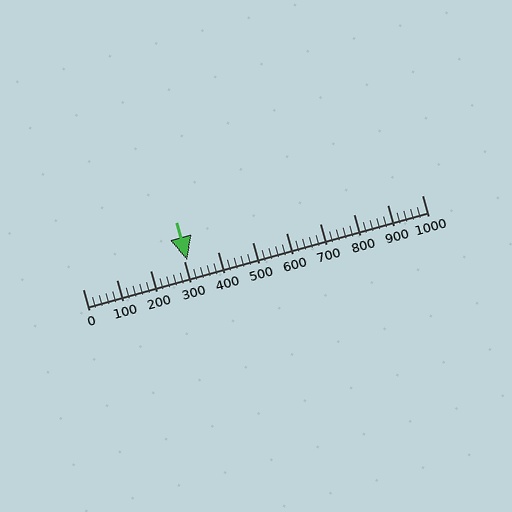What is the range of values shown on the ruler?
The ruler shows values from 0 to 1000.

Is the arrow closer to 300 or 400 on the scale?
The arrow is closer to 300.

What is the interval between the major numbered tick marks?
The major tick marks are spaced 100 units apart.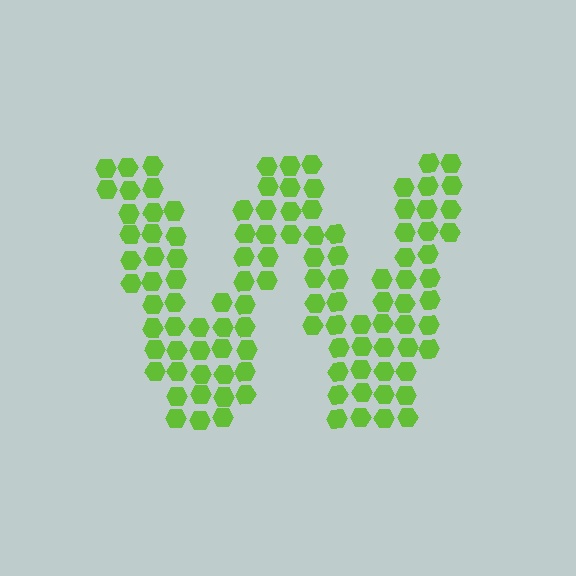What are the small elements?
The small elements are hexagons.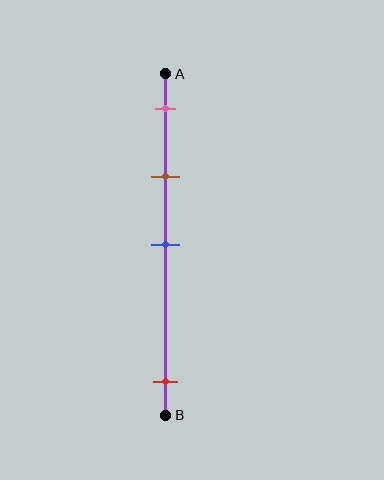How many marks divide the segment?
There are 4 marks dividing the segment.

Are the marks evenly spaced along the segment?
No, the marks are not evenly spaced.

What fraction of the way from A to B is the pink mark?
The pink mark is approximately 10% (0.1) of the way from A to B.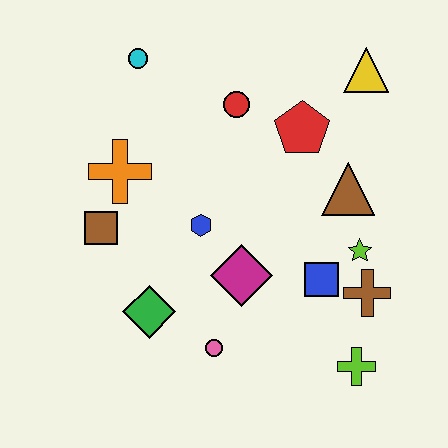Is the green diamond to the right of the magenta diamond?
No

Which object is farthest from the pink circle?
The yellow triangle is farthest from the pink circle.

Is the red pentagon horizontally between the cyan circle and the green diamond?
No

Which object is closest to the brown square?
The orange cross is closest to the brown square.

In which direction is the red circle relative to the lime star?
The red circle is above the lime star.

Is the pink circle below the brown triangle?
Yes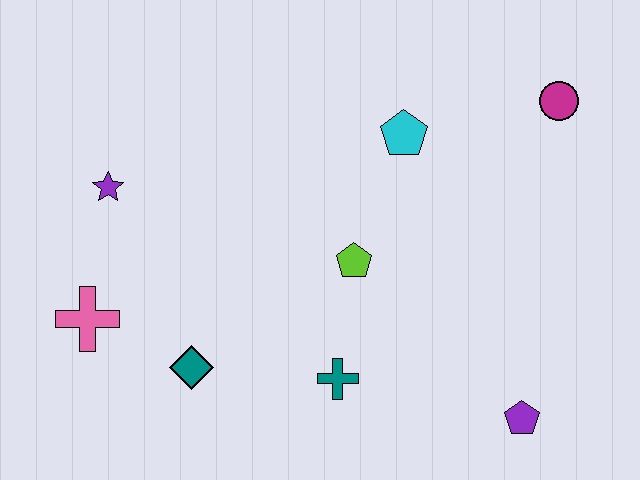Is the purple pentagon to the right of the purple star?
Yes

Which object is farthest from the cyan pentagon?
The pink cross is farthest from the cyan pentagon.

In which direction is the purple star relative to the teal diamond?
The purple star is above the teal diamond.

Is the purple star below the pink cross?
No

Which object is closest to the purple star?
The pink cross is closest to the purple star.